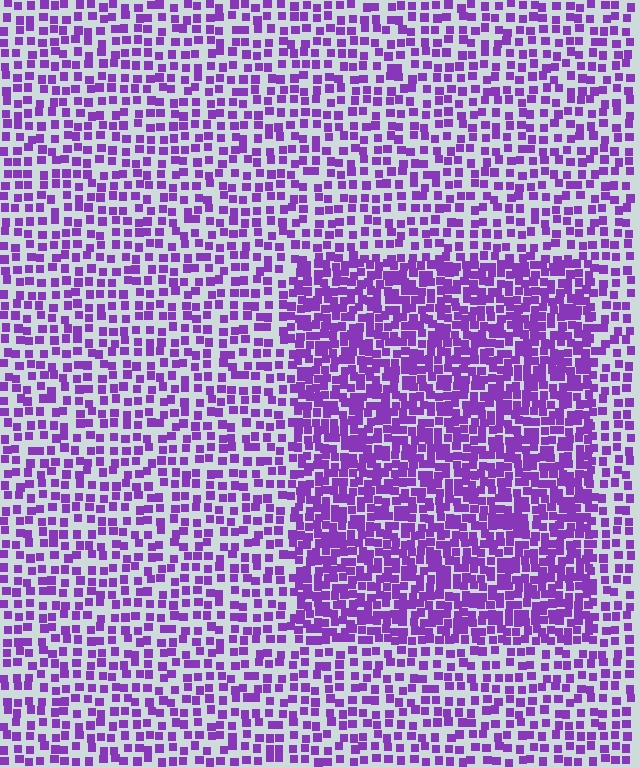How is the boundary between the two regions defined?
The boundary is defined by a change in element density (approximately 1.9x ratio). All elements are the same color, size, and shape.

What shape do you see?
I see a rectangle.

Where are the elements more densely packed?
The elements are more densely packed inside the rectangle boundary.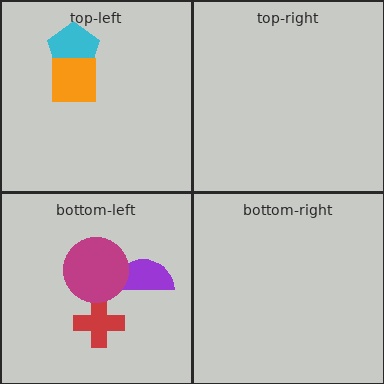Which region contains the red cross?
The bottom-left region.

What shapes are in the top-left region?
The cyan pentagon, the orange square.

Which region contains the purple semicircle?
The bottom-left region.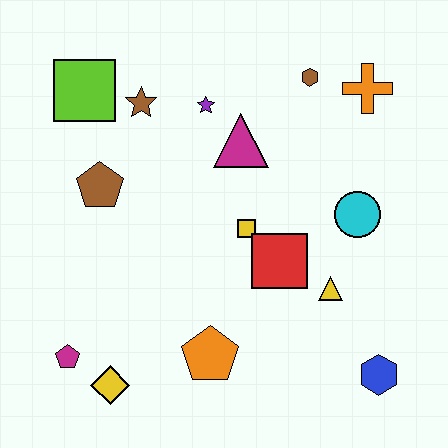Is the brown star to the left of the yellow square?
Yes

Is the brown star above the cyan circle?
Yes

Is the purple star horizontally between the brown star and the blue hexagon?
Yes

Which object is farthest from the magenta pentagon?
The orange cross is farthest from the magenta pentagon.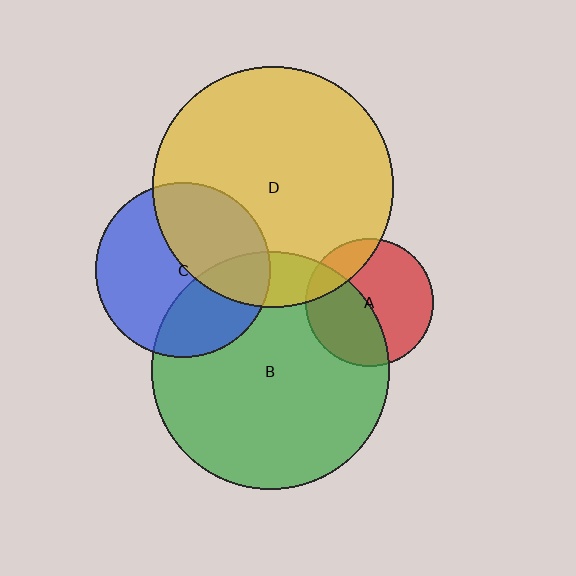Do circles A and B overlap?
Yes.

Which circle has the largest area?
Circle D (yellow).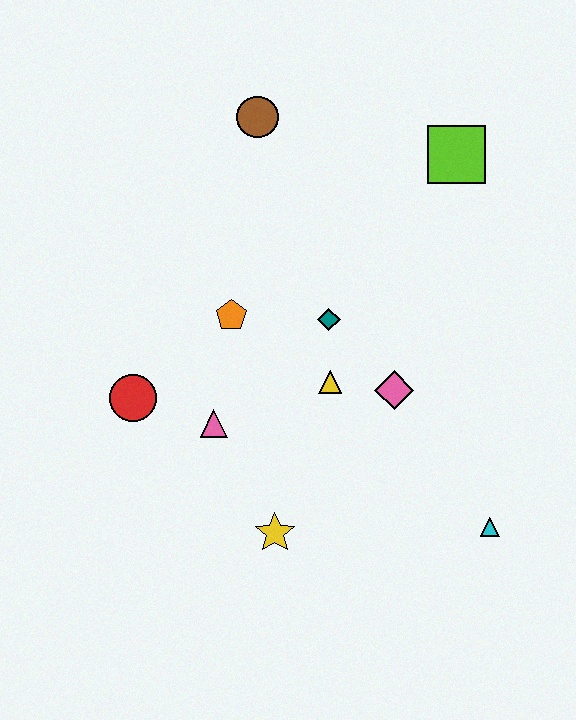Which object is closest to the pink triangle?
The red circle is closest to the pink triangle.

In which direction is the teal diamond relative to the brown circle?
The teal diamond is below the brown circle.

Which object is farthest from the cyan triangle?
The brown circle is farthest from the cyan triangle.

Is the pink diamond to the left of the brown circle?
No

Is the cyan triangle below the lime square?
Yes